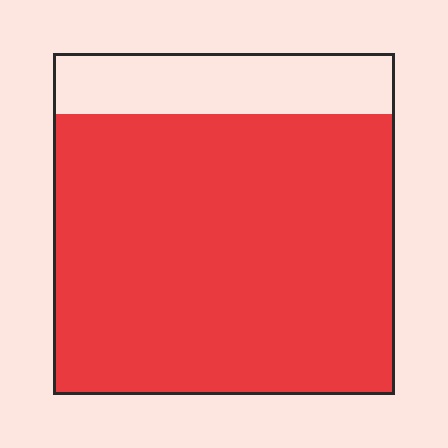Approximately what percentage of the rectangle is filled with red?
Approximately 80%.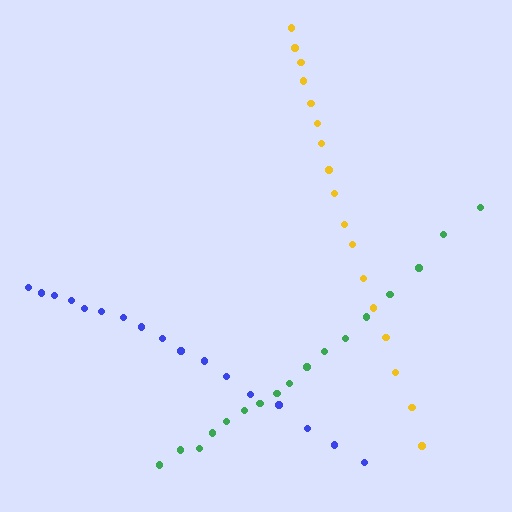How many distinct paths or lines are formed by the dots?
There are 3 distinct paths.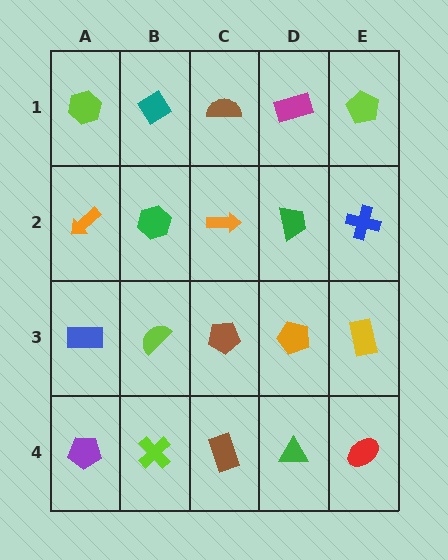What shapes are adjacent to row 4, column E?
A yellow rectangle (row 3, column E), a green triangle (row 4, column D).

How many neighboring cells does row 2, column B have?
4.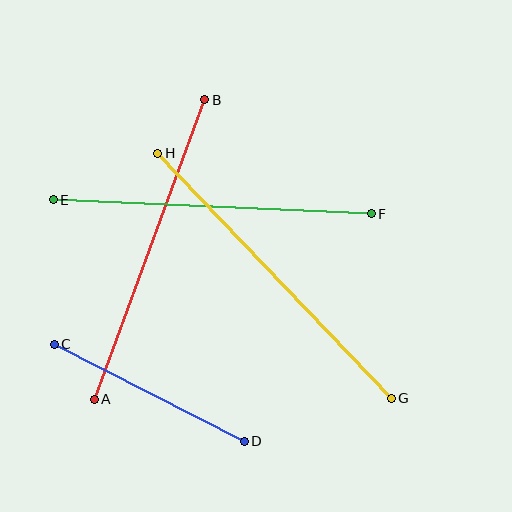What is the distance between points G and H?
The distance is approximately 339 pixels.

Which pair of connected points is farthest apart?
Points G and H are farthest apart.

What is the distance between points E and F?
The distance is approximately 318 pixels.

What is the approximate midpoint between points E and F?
The midpoint is at approximately (212, 207) pixels.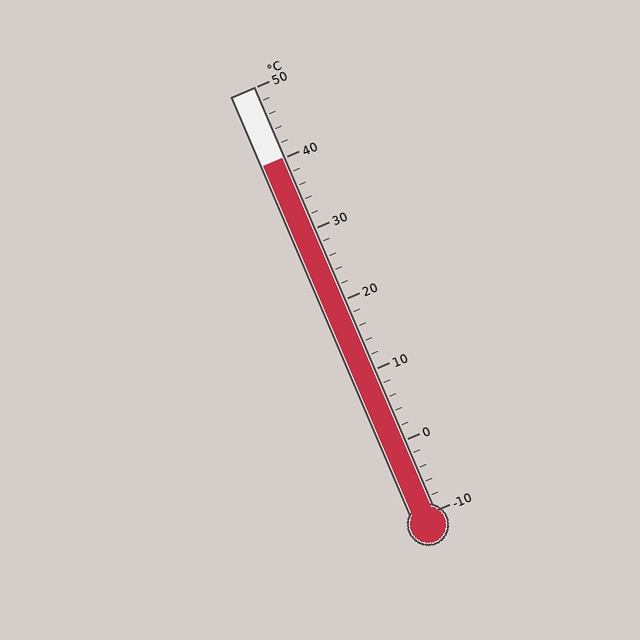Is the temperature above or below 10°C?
The temperature is above 10°C.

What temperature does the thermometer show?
The thermometer shows approximately 40°C.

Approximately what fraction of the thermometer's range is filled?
The thermometer is filled to approximately 85% of its range.